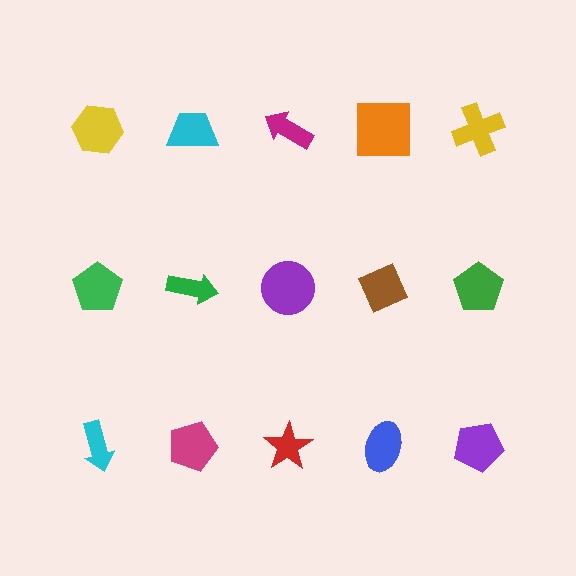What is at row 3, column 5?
A purple pentagon.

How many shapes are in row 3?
5 shapes.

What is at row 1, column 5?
A yellow cross.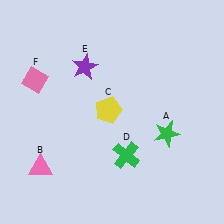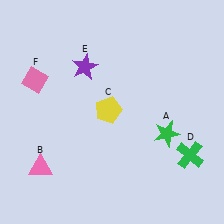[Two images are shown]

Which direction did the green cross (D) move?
The green cross (D) moved right.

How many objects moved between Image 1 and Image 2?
1 object moved between the two images.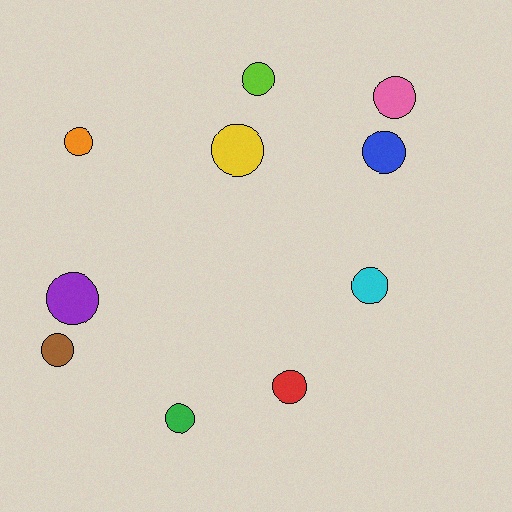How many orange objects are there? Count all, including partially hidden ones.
There is 1 orange object.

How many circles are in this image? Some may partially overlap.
There are 10 circles.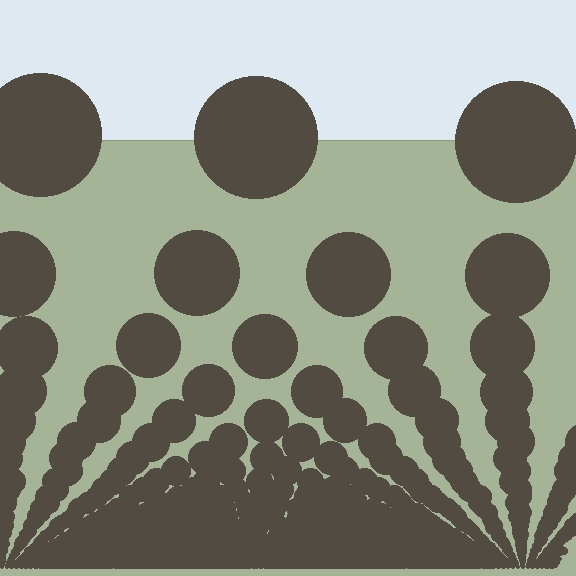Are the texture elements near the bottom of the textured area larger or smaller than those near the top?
Smaller. The gradient is inverted — elements near the bottom are smaller and denser.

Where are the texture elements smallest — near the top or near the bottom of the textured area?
Near the bottom.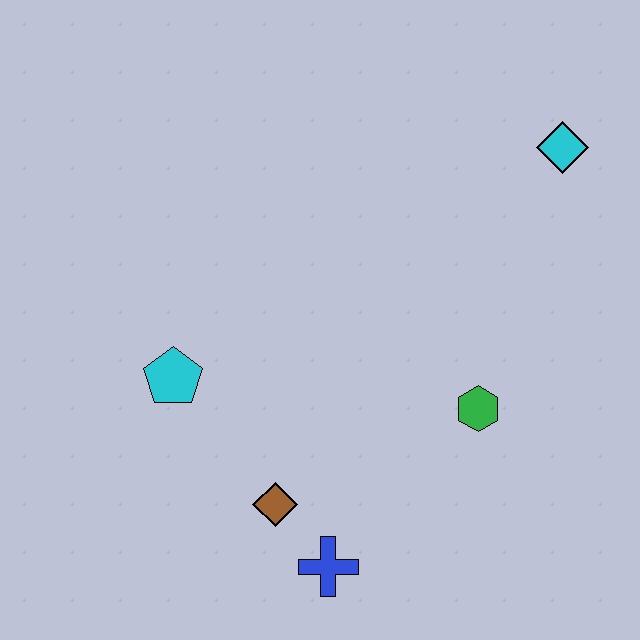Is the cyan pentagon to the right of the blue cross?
No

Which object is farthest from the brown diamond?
The cyan diamond is farthest from the brown diamond.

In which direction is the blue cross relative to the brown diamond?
The blue cross is below the brown diamond.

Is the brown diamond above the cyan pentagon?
No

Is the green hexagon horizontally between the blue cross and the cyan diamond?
Yes